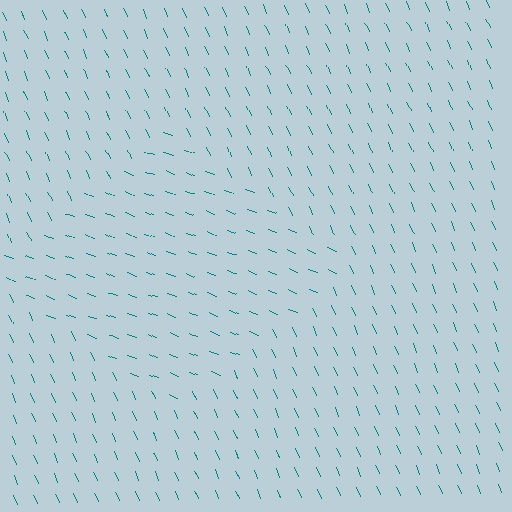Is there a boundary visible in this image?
Yes, there is a texture boundary formed by a change in line orientation.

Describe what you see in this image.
The image is filled with small teal line segments. A diamond region in the image has lines oriented differently from the surrounding lines, creating a visible texture boundary.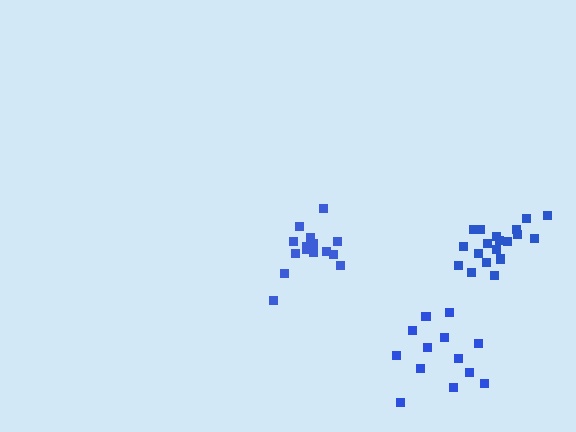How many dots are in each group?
Group 1: 14 dots, Group 2: 19 dots, Group 3: 15 dots (48 total).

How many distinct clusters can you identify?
There are 3 distinct clusters.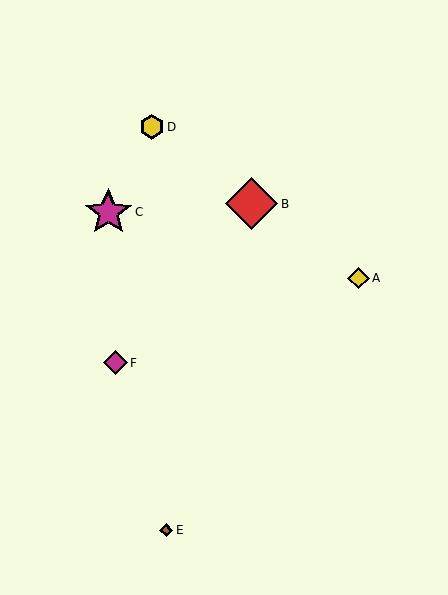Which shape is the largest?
The red diamond (labeled B) is the largest.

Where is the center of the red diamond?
The center of the red diamond is at (252, 204).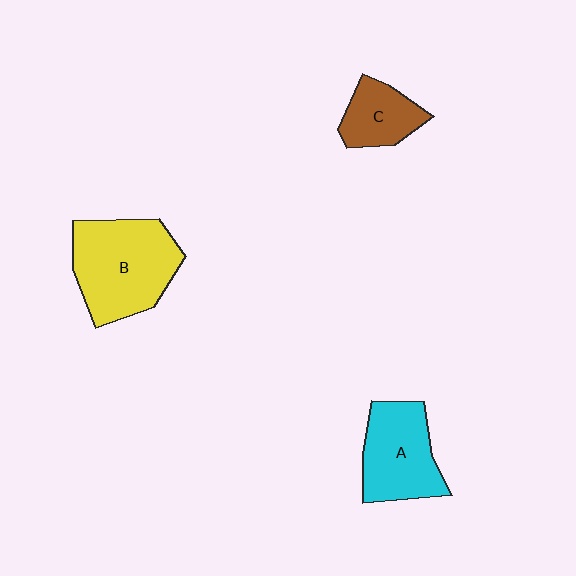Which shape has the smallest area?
Shape C (brown).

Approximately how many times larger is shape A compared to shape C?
Approximately 1.6 times.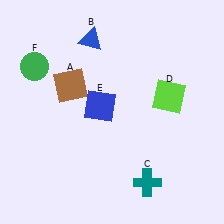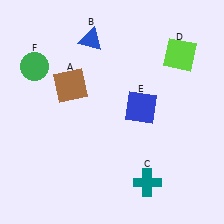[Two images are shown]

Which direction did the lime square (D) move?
The lime square (D) moved up.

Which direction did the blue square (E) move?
The blue square (E) moved right.